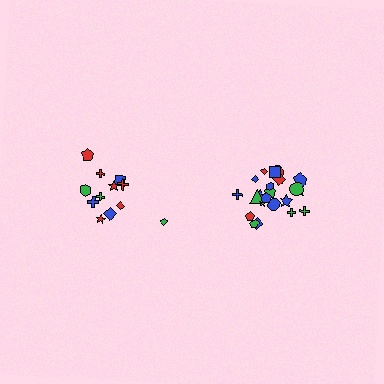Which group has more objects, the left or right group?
The right group.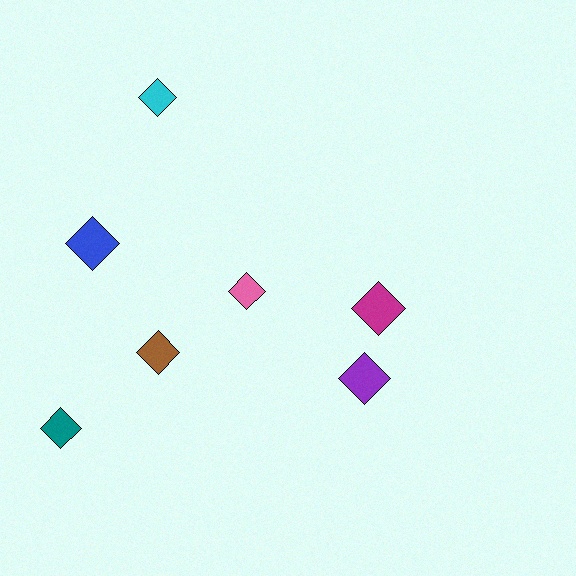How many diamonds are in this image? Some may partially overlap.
There are 7 diamonds.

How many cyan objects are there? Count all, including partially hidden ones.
There is 1 cyan object.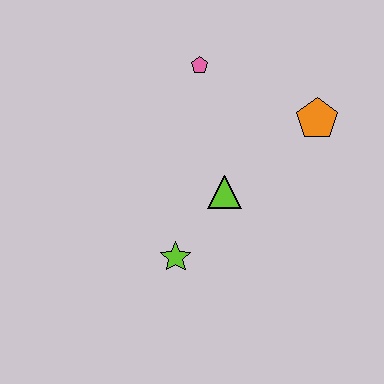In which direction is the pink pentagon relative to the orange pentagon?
The pink pentagon is to the left of the orange pentagon.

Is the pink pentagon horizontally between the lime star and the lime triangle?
Yes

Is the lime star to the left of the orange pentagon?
Yes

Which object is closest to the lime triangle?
The lime star is closest to the lime triangle.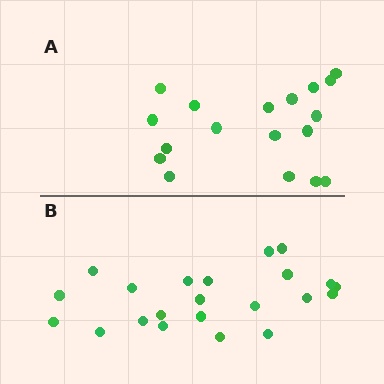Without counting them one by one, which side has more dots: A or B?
Region B (the bottom region) has more dots.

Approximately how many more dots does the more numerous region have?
Region B has about 4 more dots than region A.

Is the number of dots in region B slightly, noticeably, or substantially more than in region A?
Region B has only slightly more — the two regions are fairly close. The ratio is roughly 1.2 to 1.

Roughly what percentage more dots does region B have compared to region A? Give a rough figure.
About 20% more.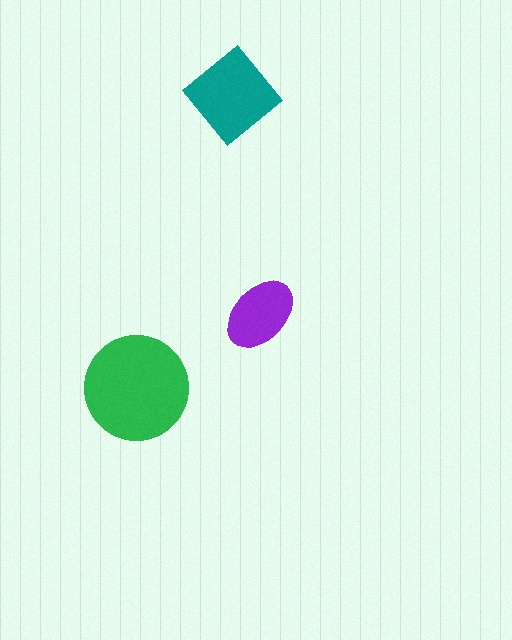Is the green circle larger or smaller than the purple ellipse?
Larger.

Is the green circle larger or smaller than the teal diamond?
Larger.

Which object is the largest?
The green circle.